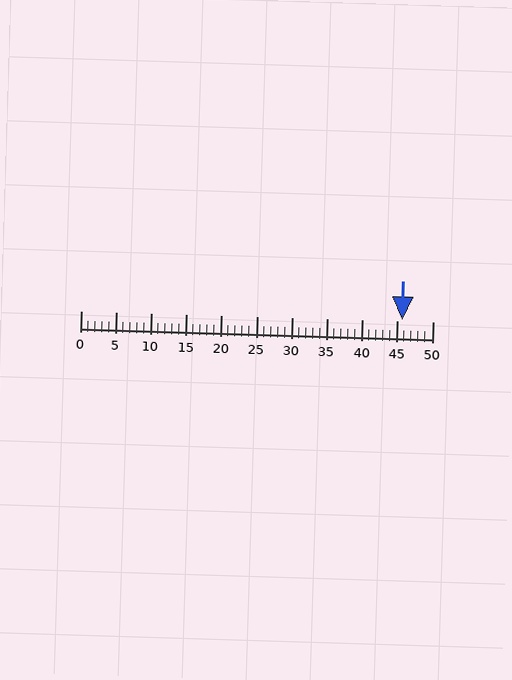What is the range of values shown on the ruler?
The ruler shows values from 0 to 50.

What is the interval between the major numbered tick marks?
The major tick marks are spaced 5 units apart.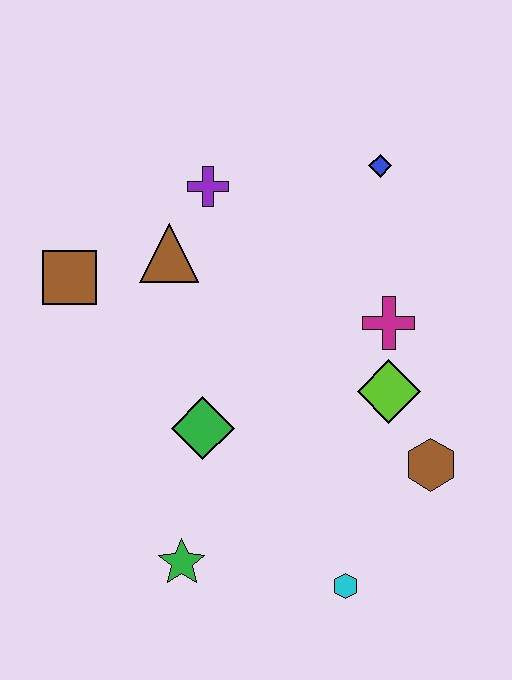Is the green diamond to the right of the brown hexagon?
No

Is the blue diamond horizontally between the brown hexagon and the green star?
Yes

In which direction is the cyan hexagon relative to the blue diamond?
The cyan hexagon is below the blue diamond.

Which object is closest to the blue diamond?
The magenta cross is closest to the blue diamond.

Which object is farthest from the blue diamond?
The green star is farthest from the blue diamond.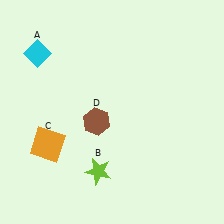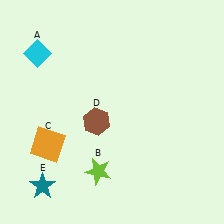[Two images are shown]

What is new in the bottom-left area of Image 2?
A teal star (E) was added in the bottom-left area of Image 2.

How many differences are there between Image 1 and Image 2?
There is 1 difference between the two images.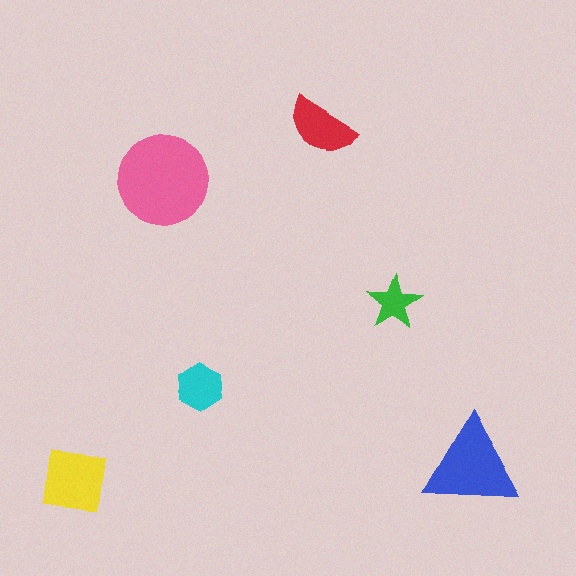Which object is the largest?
The pink circle.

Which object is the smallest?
The green star.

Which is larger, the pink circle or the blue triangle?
The pink circle.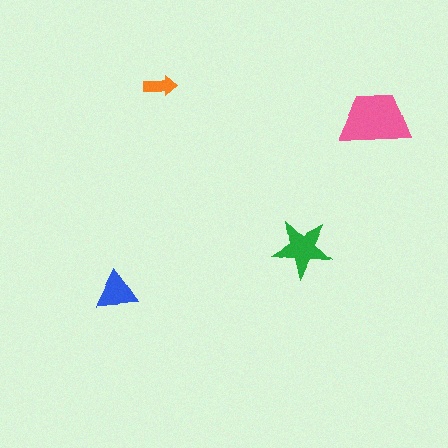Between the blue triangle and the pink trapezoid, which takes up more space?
The pink trapezoid.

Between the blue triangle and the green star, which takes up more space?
The green star.